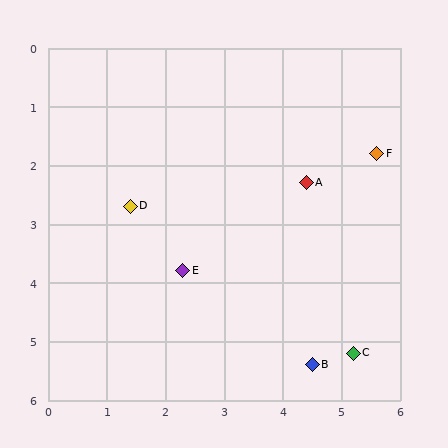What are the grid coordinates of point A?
Point A is at approximately (4.4, 2.3).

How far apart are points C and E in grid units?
Points C and E are about 3.2 grid units apart.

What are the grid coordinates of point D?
Point D is at approximately (1.4, 2.7).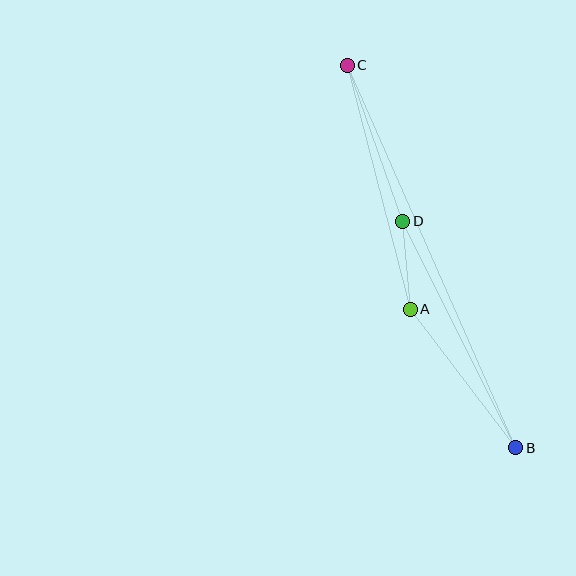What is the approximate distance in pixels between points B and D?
The distance between B and D is approximately 253 pixels.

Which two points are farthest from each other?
Points B and C are farthest from each other.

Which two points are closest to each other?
Points A and D are closest to each other.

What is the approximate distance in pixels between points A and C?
The distance between A and C is approximately 252 pixels.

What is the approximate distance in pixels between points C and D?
The distance between C and D is approximately 166 pixels.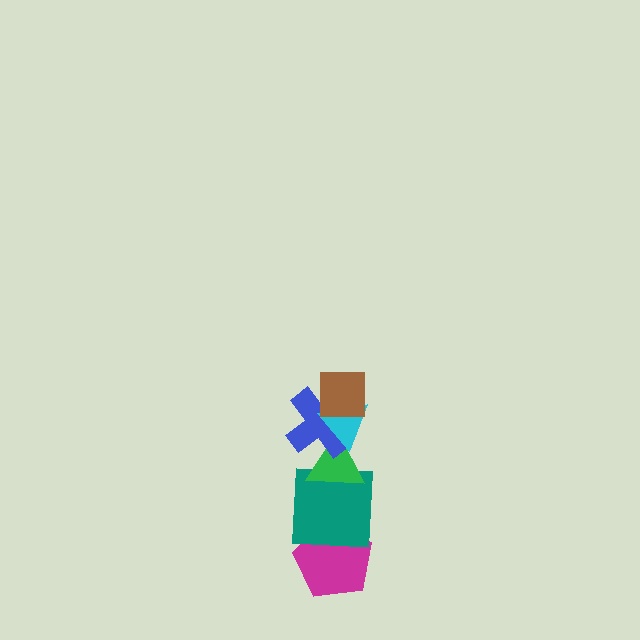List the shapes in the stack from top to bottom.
From top to bottom: the brown square, the cyan triangle, the blue cross, the green triangle, the teal square, the magenta pentagon.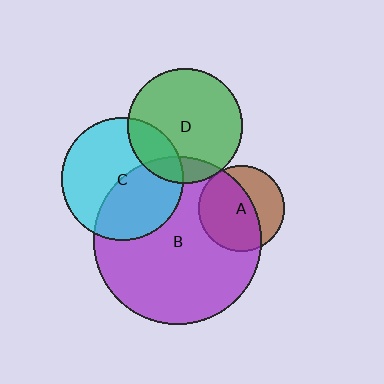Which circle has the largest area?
Circle B (purple).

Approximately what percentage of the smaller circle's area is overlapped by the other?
Approximately 15%.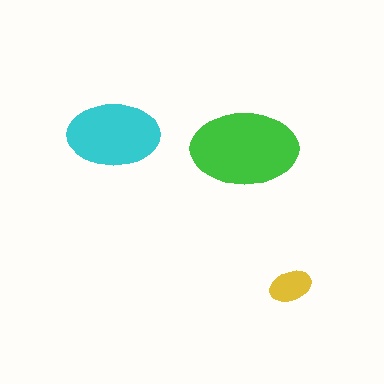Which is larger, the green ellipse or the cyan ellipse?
The green one.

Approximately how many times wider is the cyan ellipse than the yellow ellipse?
About 2 times wider.